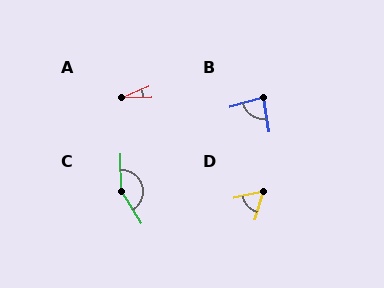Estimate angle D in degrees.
Approximately 61 degrees.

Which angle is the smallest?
A, at approximately 21 degrees.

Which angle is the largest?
C, at approximately 149 degrees.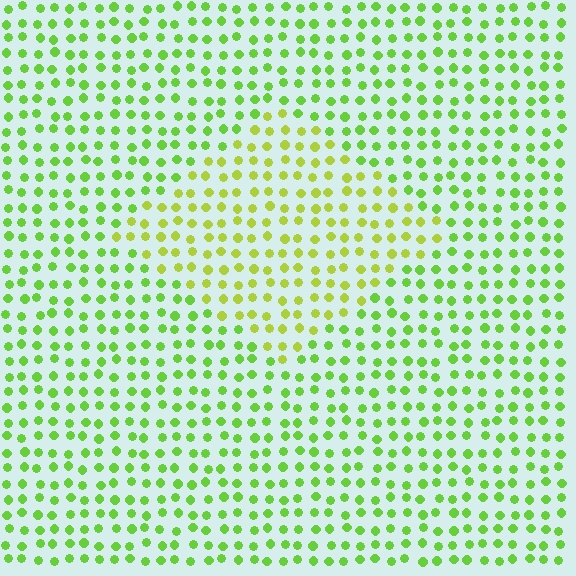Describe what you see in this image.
The image is filled with small lime elements in a uniform arrangement. A diamond-shaped region is visible where the elements are tinted to a slightly different hue, forming a subtle color boundary.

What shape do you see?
I see a diamond.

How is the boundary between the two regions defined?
The boundary is defined purely by a slight shift in hue (about 28 degrees). Spacing, size, and orientation are identical on both sides.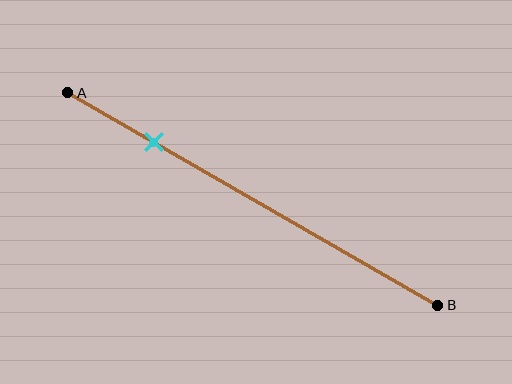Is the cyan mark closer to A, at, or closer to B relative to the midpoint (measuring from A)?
The cyan mark is closer to point A than the midpoint of segment AB.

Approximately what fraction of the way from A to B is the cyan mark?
The cyan mark is approximately 25% of the way from A to B.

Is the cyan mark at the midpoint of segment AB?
No, the mark is at about 25% from A, not at the 50% midpoint.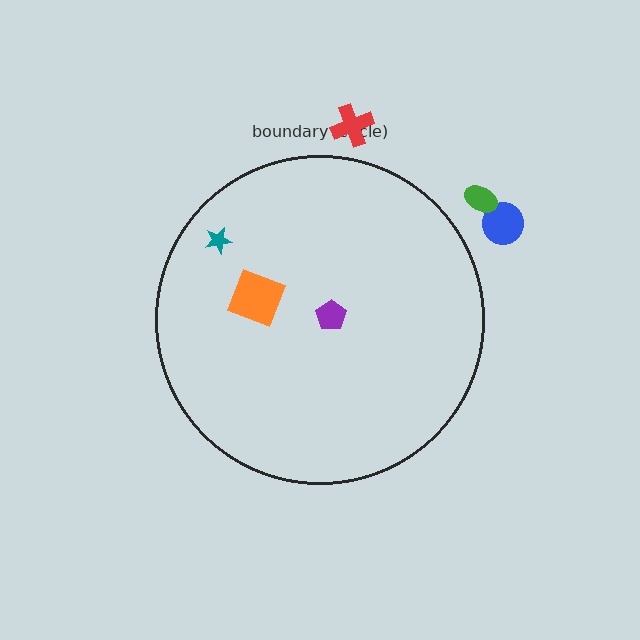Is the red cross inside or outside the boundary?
Outside.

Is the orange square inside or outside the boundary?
Inside.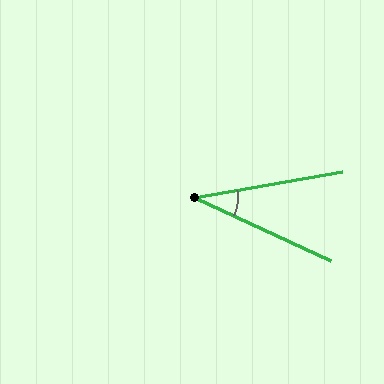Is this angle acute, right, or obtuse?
It is acute.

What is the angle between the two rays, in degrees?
Approximately 35 degrees.